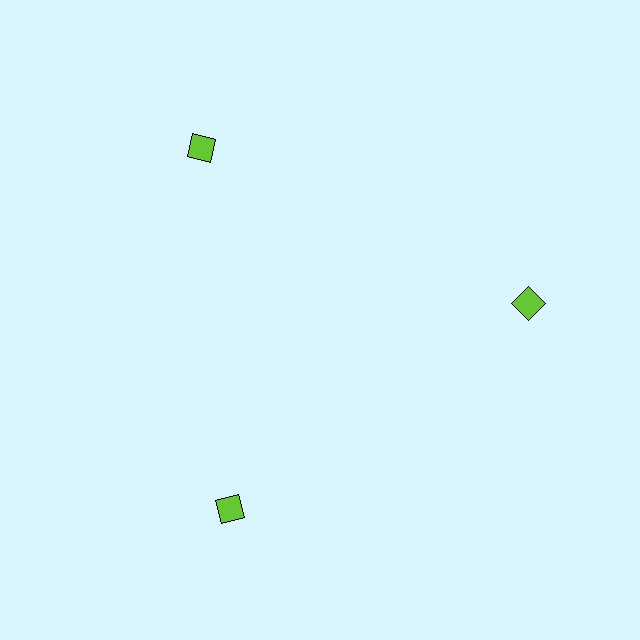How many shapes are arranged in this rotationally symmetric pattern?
There are 3 shapes, arranged in 3 groups of 1.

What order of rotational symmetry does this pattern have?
This pattern has 3-fold rotational symmetry.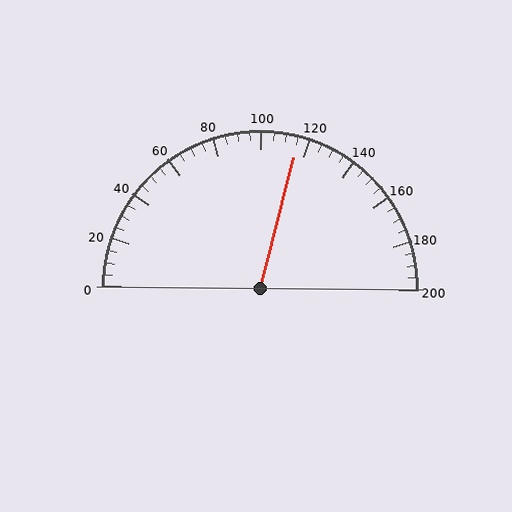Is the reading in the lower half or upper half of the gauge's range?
The reading is in the upper half of the range (0 to 200).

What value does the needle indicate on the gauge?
The needle indicates approximately 115.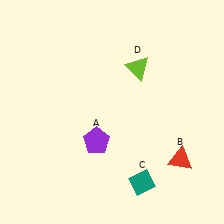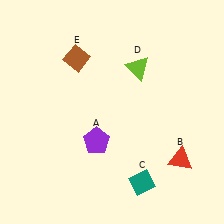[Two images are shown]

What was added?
A brown diamond (E) was added in Image 2.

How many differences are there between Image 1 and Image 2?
There is 1 difference between the two images.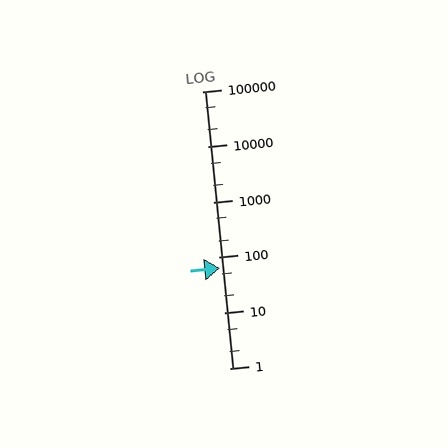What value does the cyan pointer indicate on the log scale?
The pointer indicates approximately 65.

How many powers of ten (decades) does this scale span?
The scale spans 5 decades, from 1 to 100000.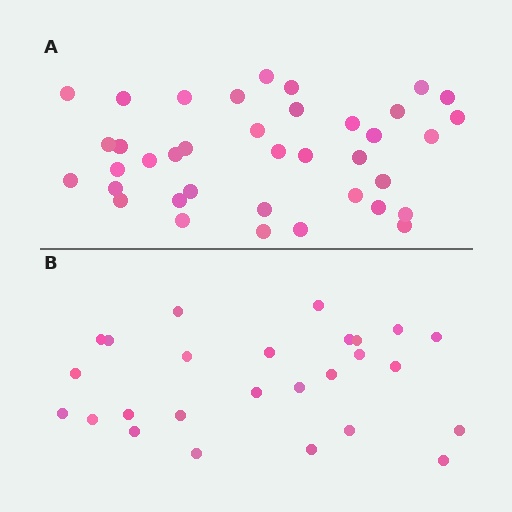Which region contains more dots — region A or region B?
Region A (the top region) has more dots.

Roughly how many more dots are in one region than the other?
Region A has roughly 12 or so more dots than region B.